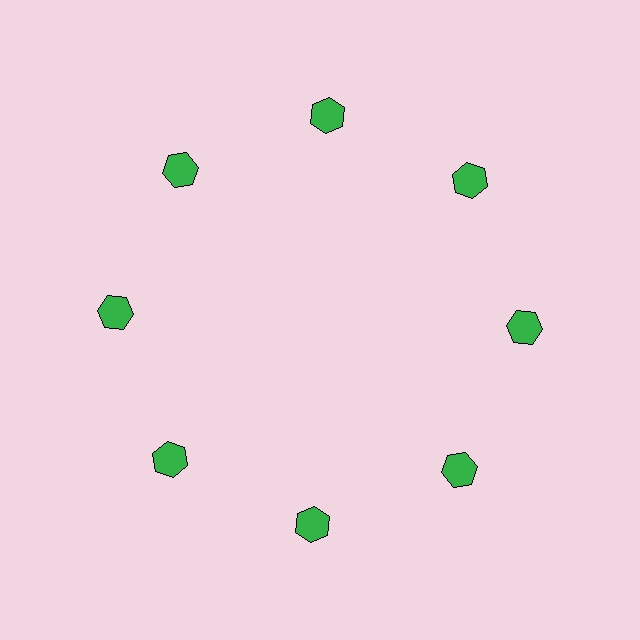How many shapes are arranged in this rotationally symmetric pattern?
There are 8 shapes, arranged in 8 groups of 1.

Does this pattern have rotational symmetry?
Yes, this pattern has 8-fold rotational symmetry. It looks the same after rotating 45 degrees around the center.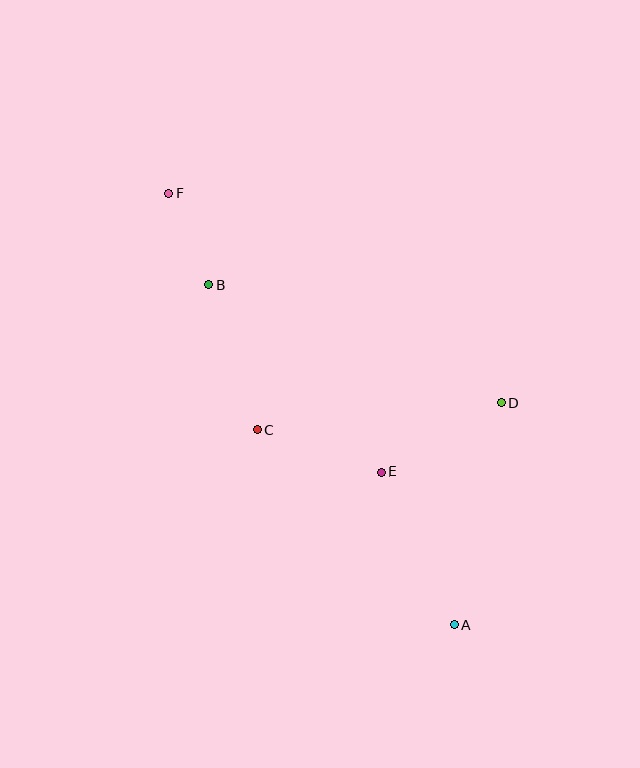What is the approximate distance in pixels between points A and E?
The distance between A and E is approximately 169 pixels.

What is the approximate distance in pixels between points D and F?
The distance between D and F is approximately 393 pixels.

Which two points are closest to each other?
Points B and F are closest to each other.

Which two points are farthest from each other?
Points A and F are farthest from each other.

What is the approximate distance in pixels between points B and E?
The distance between B and E is approximately 254 pixels.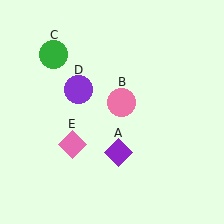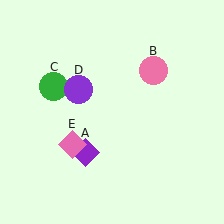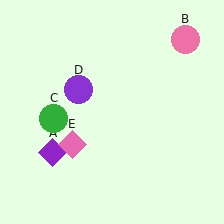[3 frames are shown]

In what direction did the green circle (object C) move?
The green circle (object C) moved down.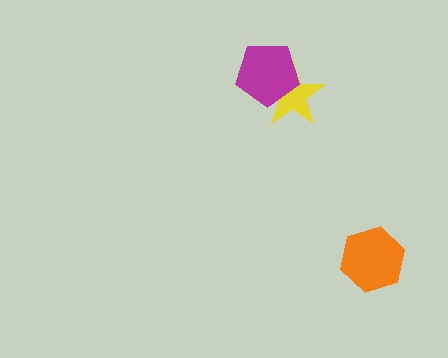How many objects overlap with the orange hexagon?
0 objects overlap with the orange hexagon.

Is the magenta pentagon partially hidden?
No, no other shape covers it.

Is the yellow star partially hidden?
Yes, it is partially covered by another shape.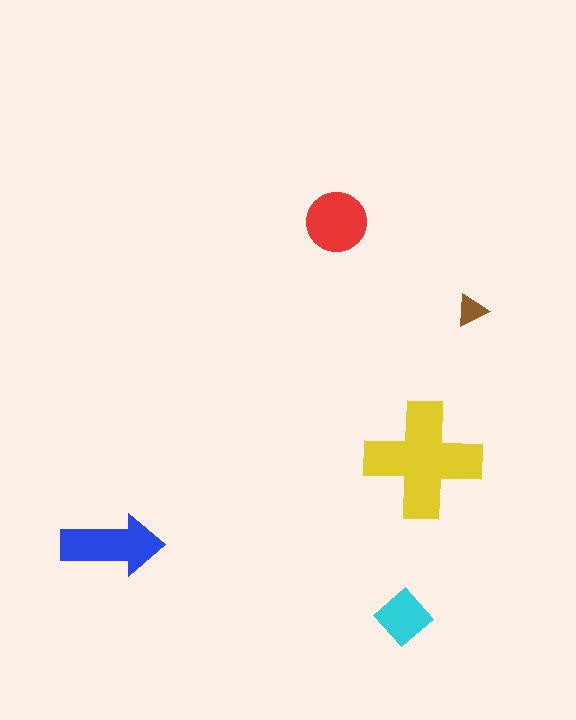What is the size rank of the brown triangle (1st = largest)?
5th.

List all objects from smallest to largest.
The brown triangle, the cyan diamond, the red circle, the blue arrow, the yellow cross.